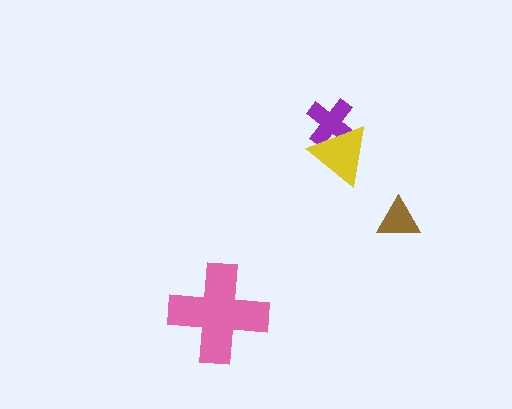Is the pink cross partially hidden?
No, no other shape covers it.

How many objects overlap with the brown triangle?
0 objects overlap with the brown triangle.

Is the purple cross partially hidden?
Yes, it is partially covered by another shape.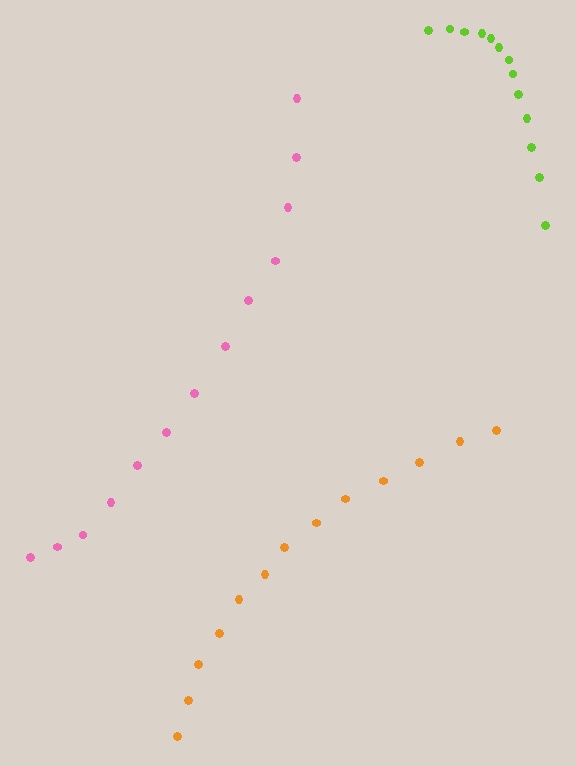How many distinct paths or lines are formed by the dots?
There are 3 distinct paths.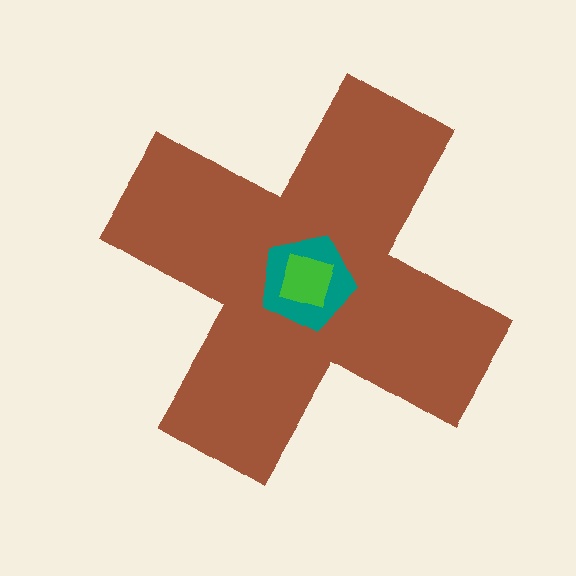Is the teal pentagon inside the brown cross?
Yes.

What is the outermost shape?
The brown cross.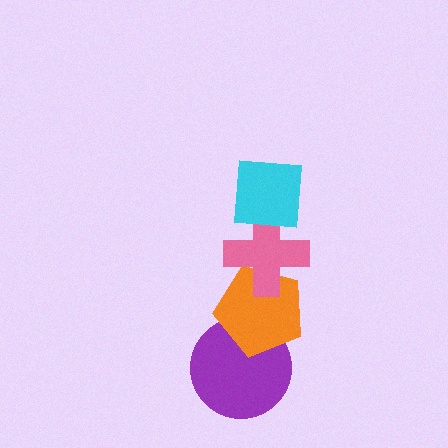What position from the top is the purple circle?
The purple circle is 4th from the top.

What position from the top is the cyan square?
The cyan square is 1st from the top.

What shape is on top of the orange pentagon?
The pink cross is on top of the orange pentagon.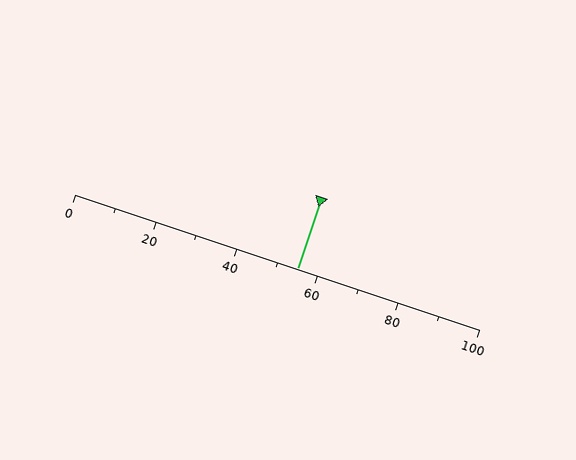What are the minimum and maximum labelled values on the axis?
The axis runs from 0 to 100.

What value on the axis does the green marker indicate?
The marker indicates approximately 55.